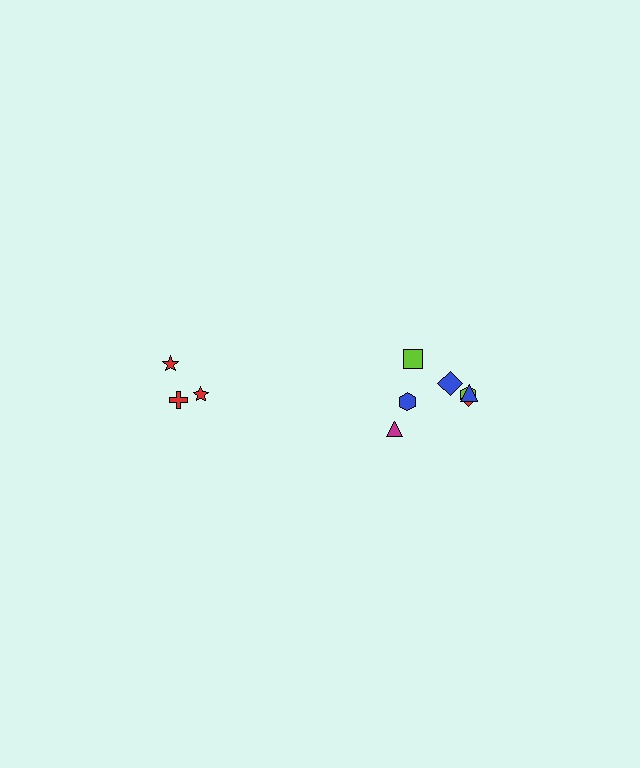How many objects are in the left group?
There are 3 objects.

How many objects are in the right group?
There are 7 objects.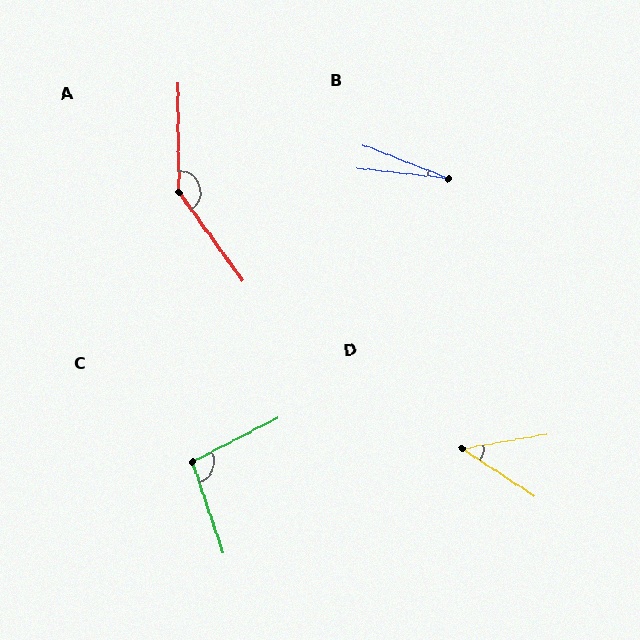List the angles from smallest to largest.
B (15°), D (43°), C (98°), A (145°).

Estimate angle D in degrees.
Approximately 43 degrees.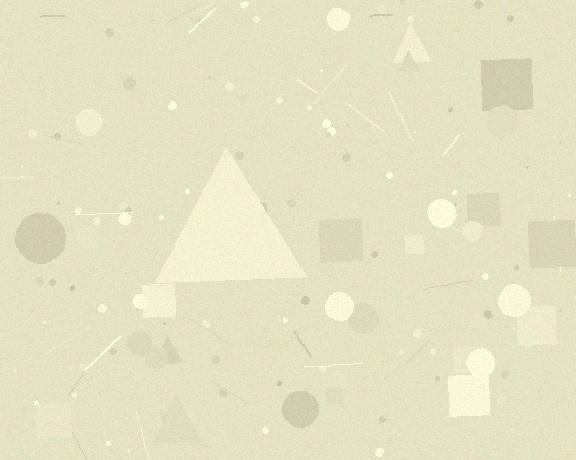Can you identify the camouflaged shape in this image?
The camouflaged shape is a triangle.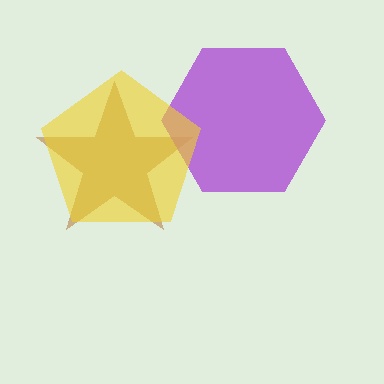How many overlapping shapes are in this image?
There are 3 overlapping shapes in the image.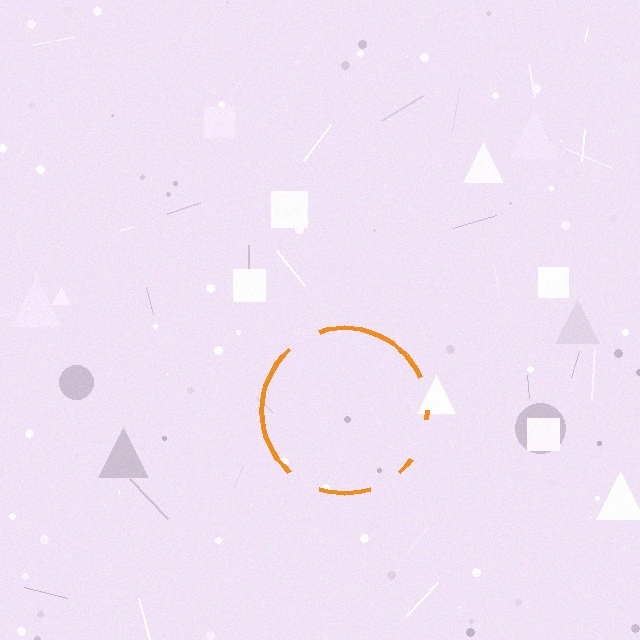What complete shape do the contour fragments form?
The contour fragments form a circle.